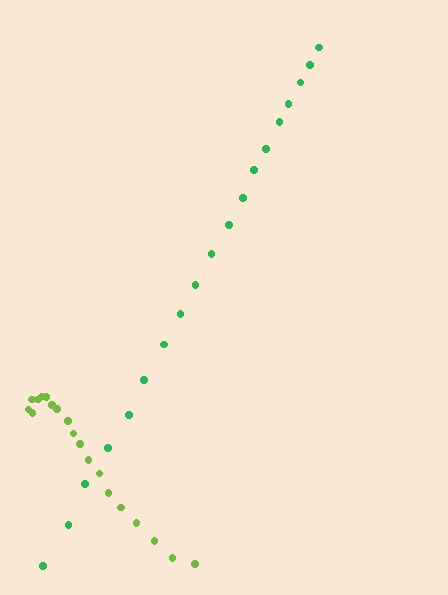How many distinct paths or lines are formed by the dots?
There are 2 distinct paths.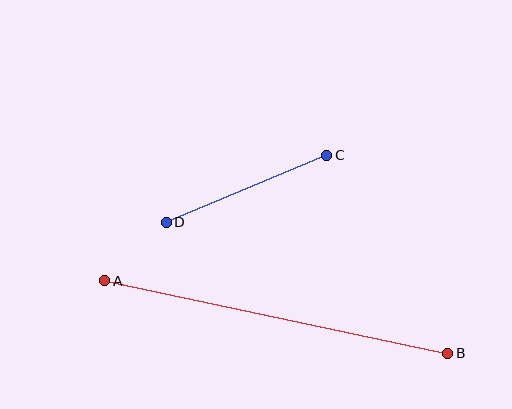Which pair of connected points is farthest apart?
Points A and B are farthest apart.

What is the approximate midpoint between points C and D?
The midpoint is at approximately (246, 189) pixels.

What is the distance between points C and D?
The distance is approximately 174 pixels.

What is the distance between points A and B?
The distance is approximately 350 pixels.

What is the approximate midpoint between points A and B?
The midpoint is at approximately (276, 317) pixels.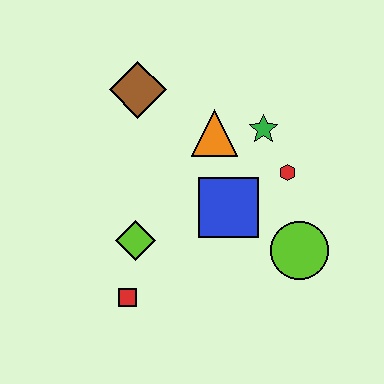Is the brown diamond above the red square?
Yes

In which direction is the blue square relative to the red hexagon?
The blue square is to the left of the red hexagon.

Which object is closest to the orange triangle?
The green star is closest to the orange triangle.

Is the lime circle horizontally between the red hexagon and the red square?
No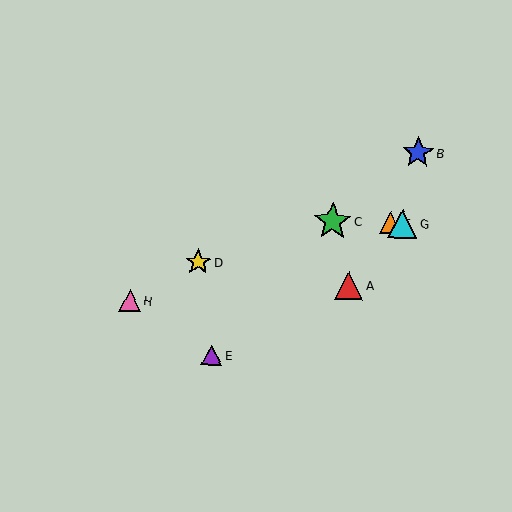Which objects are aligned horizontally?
Objects C, F, G are aligned horizontally.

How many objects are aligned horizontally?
3 objects (C, F, G) are aligned horizontally.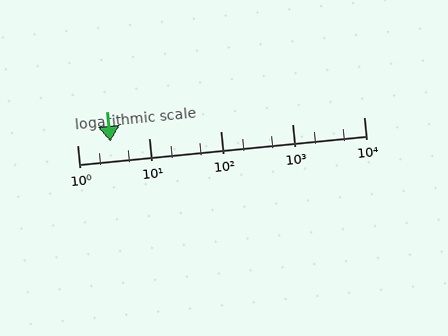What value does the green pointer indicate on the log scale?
The pointer indicates approximately 2.9.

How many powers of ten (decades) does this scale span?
The scale spans 4 decades, from 1 to 10000.